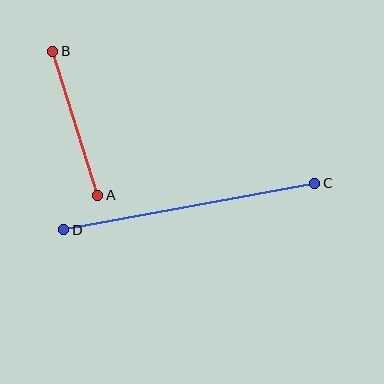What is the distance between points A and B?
The distance is approximately 151 pixels.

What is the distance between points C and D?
The distance is approximately 255 pixels.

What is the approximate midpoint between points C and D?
The midpoint is at approximately (189, 206) pixels.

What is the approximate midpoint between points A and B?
The midpoint is at approximately (75, 123) pixels.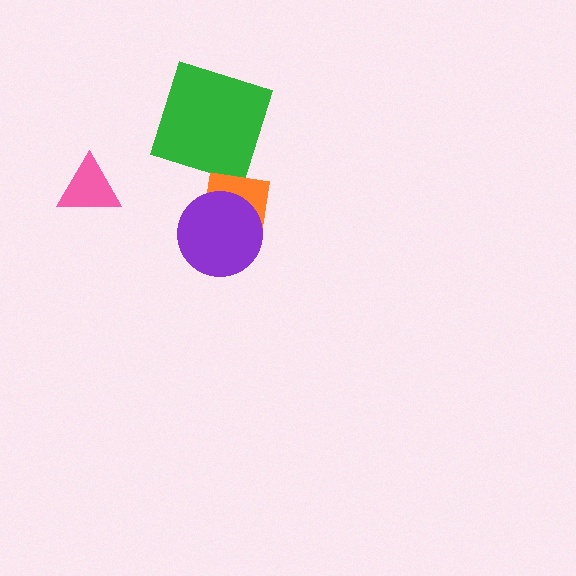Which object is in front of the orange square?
The purple circle is in front of the orange square.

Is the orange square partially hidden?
Yes, it is partially covered by another shape.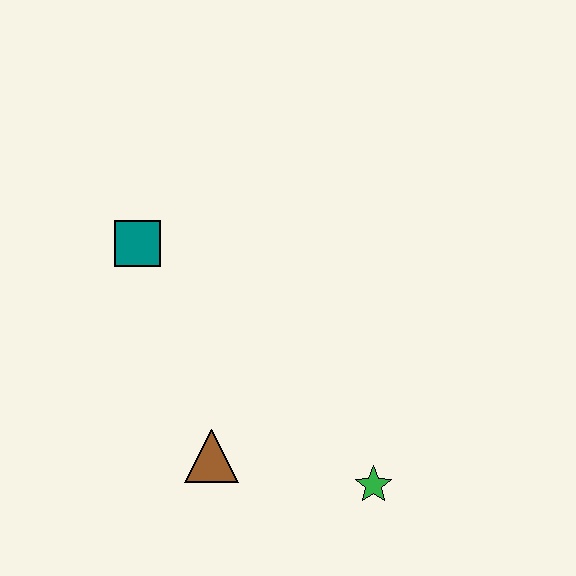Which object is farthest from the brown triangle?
The teal square is farthest from the brown triangle.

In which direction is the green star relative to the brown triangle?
The green star is to the right of the brown triangle.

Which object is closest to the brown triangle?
The green star is closest to the brown triangle.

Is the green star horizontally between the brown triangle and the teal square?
No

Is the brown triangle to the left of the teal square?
No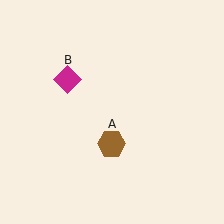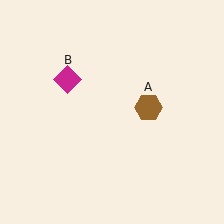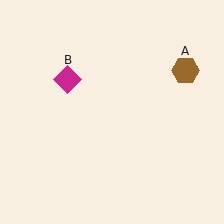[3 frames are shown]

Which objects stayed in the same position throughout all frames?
Magenta diamond (object B) remained stationary.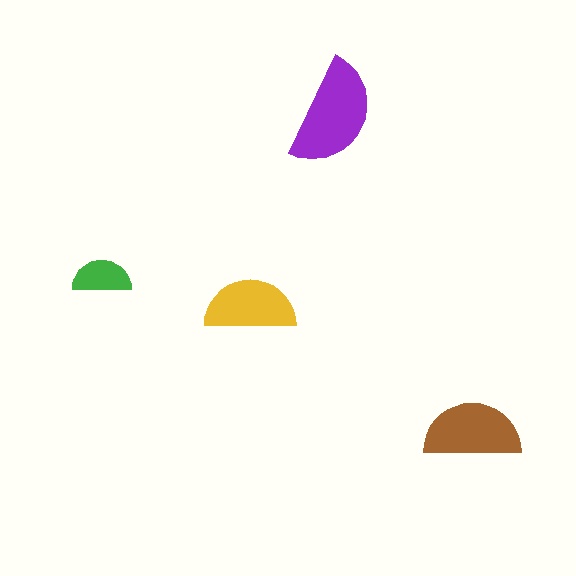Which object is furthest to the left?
The green semicircle is leftmost.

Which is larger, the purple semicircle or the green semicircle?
The purple one.